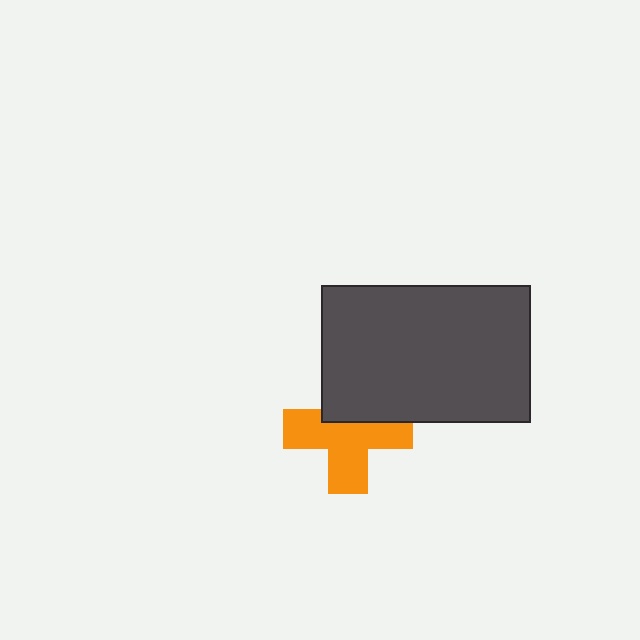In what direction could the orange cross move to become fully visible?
The orange cross could move down. That would shift it out from behind the dark gray rectangle entirely.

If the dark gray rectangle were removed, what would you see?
You would see the complete orange cross.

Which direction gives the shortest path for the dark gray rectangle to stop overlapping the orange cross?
Moving up gives the shortest separation.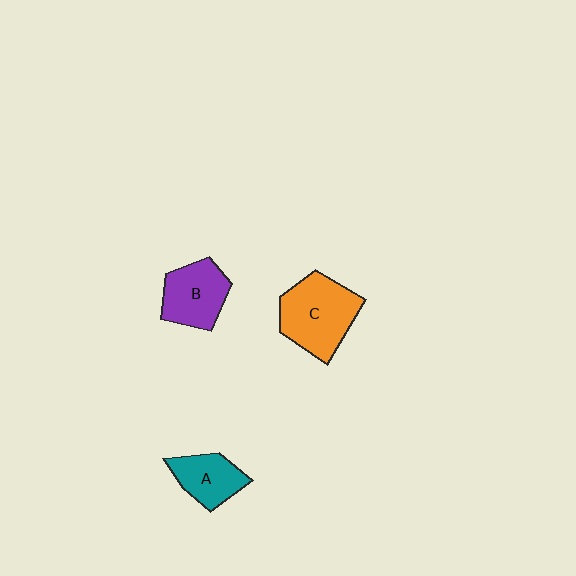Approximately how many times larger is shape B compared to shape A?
Approximately 1.2 times.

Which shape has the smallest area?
Shape A (teal).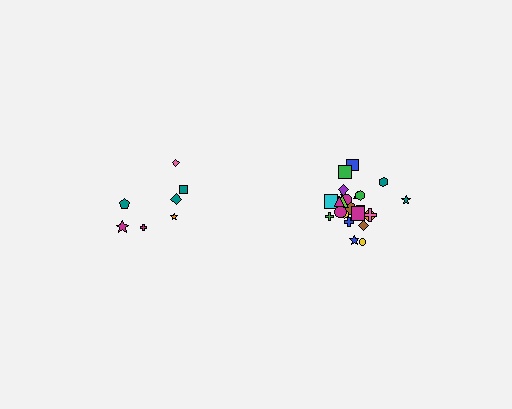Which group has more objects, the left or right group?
The right group.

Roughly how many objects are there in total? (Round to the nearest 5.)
Roughly 30 objects in total.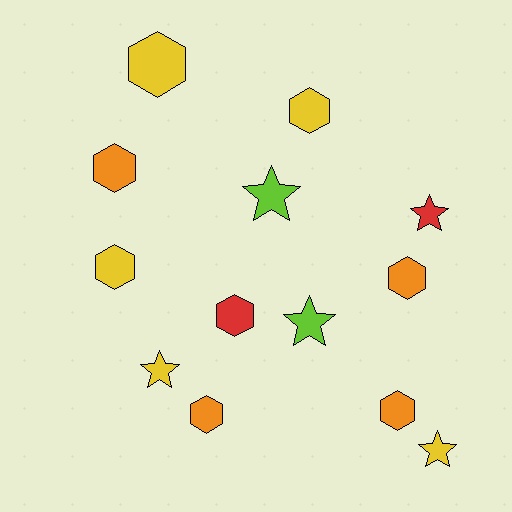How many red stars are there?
There is 1 red star.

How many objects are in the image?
There are 13 objects.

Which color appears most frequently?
Yellow, with 5 objects.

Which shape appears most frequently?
Hexagon, with 8 objects.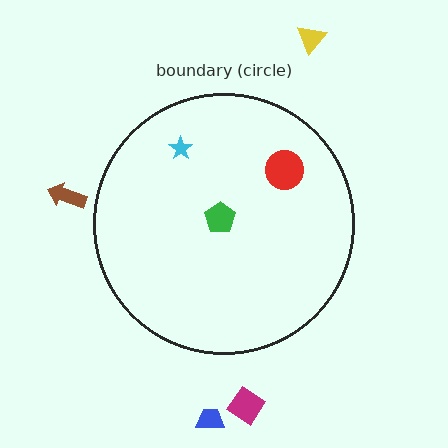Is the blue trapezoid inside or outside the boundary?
Outside.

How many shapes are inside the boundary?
3 inside, 4 outside.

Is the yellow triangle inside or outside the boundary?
Outside.